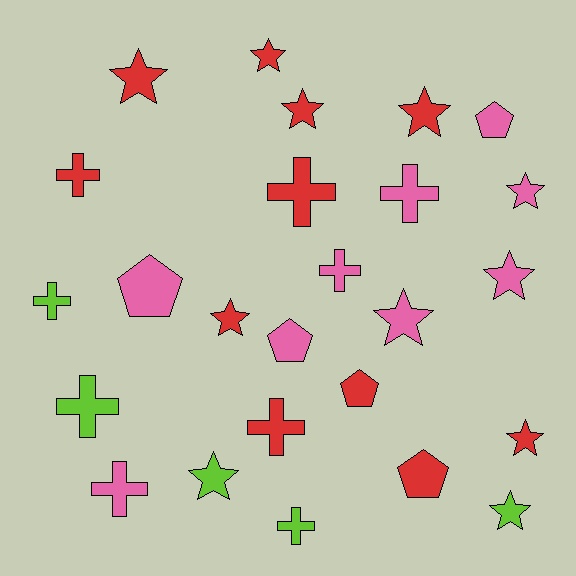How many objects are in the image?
There are 25 objects.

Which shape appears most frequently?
Star, with 11 objects.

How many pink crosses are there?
There are 3 pink crosses.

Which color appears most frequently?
Red, with 11 objects.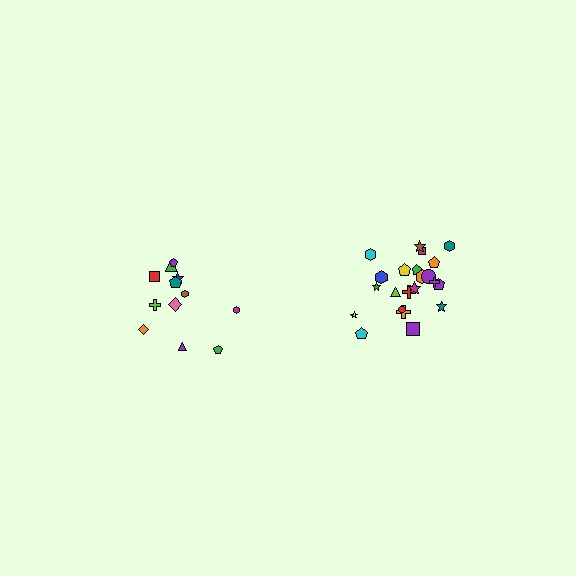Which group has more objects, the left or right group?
The right group.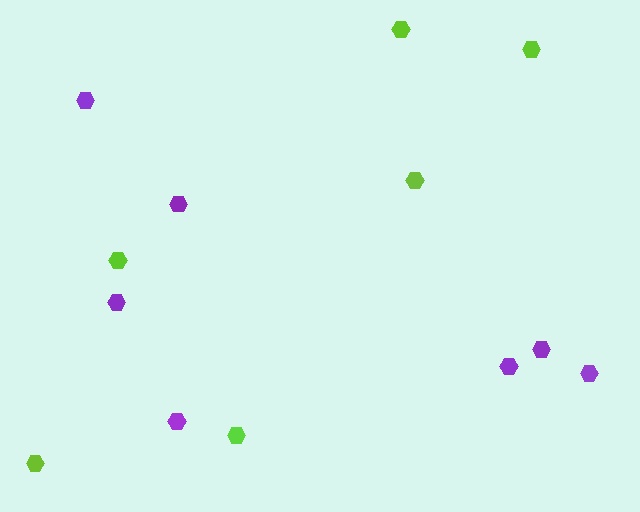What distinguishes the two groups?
There are 2 groups: one group of lime hexagons (6) and one group of purple hexagons (7).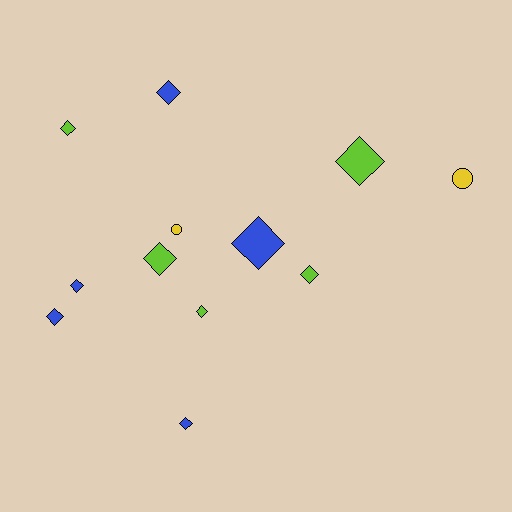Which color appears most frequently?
Blue, with 5 objects.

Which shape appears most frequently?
Diamond, with 10 objects.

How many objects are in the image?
There are 12 objects.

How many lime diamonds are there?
There are 5 lime diamonds.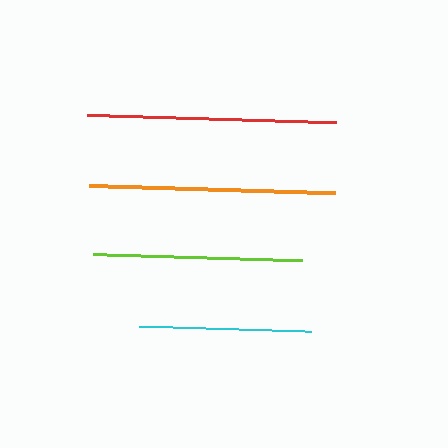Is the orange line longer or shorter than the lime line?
The orange line is longer than the lime line.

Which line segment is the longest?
The red line is the longest at approximately 249 pixels.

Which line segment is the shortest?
The cyan line is the shortest at approximately 171 pixels.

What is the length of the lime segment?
The lime segment is approximately 209 pixels long.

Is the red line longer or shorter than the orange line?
The red line is longer than the orange line.